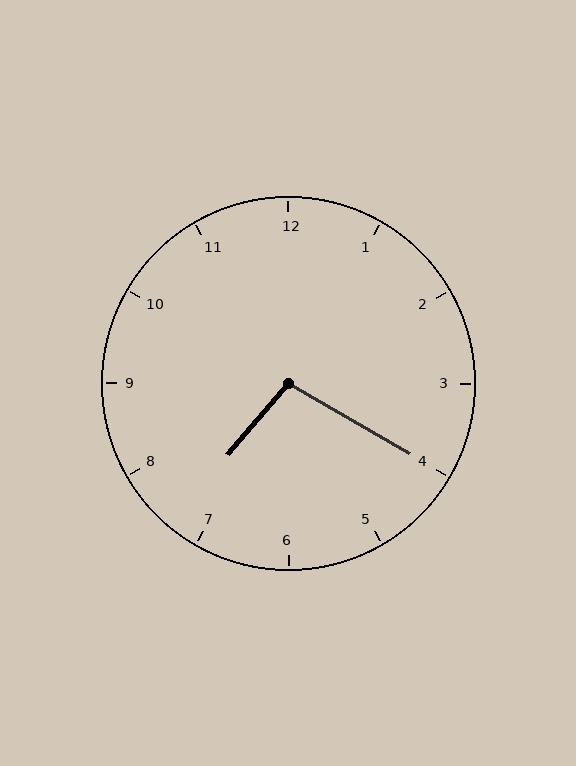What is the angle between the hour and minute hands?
Approximately 100 degrees.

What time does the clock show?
7:20.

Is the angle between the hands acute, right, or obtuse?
It is obtuse.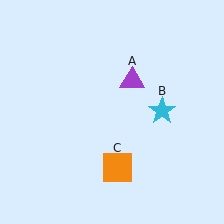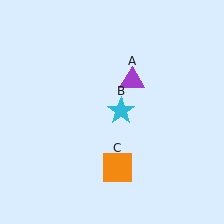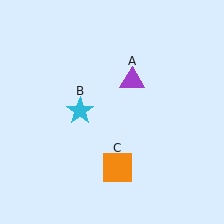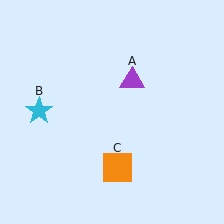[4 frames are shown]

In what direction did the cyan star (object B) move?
The cyan star (object B) moved left.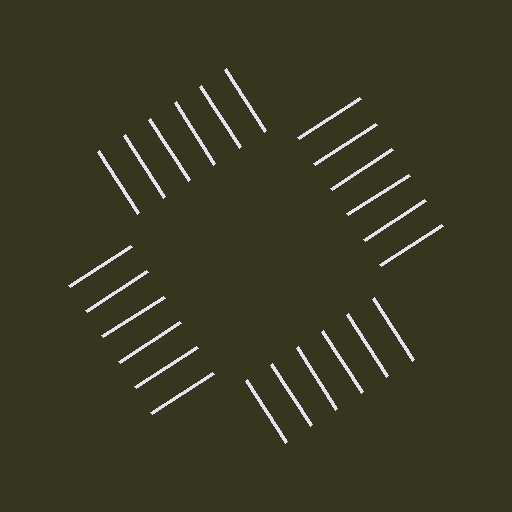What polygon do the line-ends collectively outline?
An illusory square — the line segments terminate on its edges but no continuous stroke is drawn.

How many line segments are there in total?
24 — 6 along each of the 4 edges.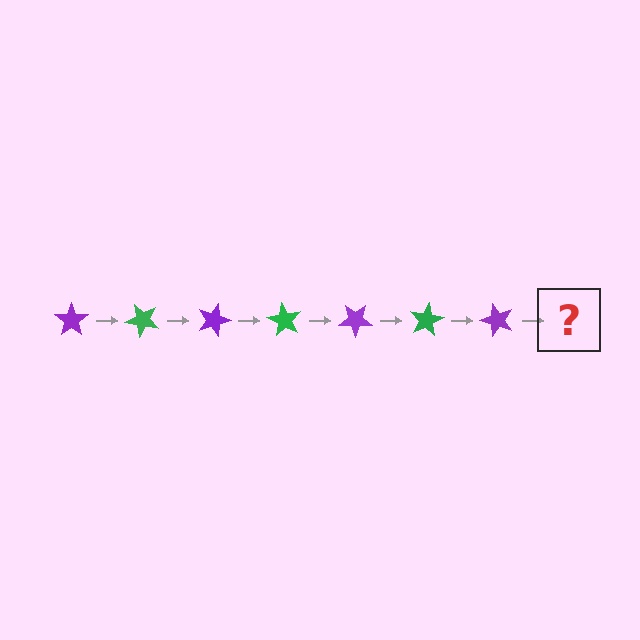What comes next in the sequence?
The next element should be a green star, rotated 315 degrees from the start.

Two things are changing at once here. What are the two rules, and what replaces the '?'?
The two rules are that it rotates 45 degrees each step and the color cycles through purple and green. The '?' should be a green star, rotated 315 degrees from the start.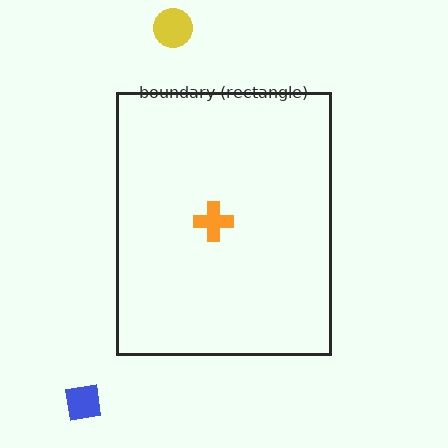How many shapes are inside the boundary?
1 inside, 2 outside.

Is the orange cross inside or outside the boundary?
Inside.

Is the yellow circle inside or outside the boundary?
Outside.